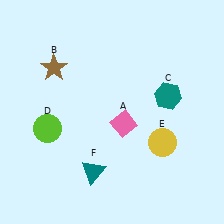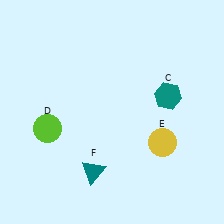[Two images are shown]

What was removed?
The brown star (B), the pink diamond (A) were removed in Image 2.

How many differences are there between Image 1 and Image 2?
There are 2 differences between the two images.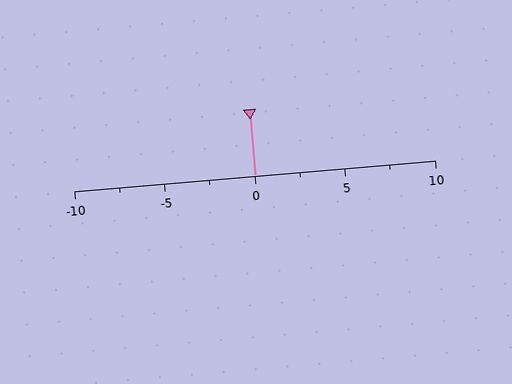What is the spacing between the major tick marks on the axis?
The major ticks are spaced 5 apart.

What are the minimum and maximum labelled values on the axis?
The axis runs from -10 to 10.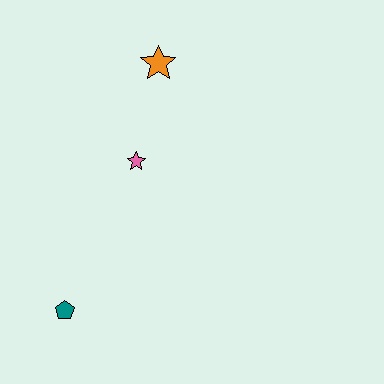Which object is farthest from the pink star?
The teal pentagon is farthest from the pink star.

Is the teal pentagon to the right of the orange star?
No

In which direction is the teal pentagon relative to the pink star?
The teal pentagon is below the pink star.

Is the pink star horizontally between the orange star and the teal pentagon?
Yes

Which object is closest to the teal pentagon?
The pink star is closest to the teal pentagon.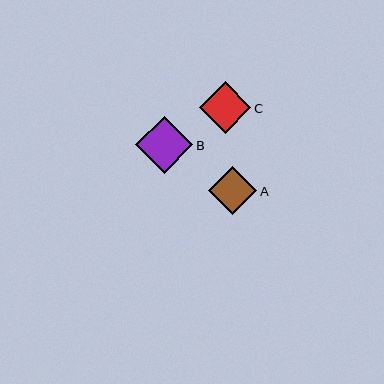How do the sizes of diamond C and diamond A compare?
Diamond C and diamond A are approximately the same size.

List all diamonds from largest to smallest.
From largest to smallest: B, C, A.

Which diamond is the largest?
Diamond B is the largest with a size of approximately 57 pixels.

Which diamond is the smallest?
Diamond A is the smallest with a size of approximately 48 pixels.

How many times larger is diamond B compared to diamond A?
Diamond B is approximately 1.2 times the size of diamond A.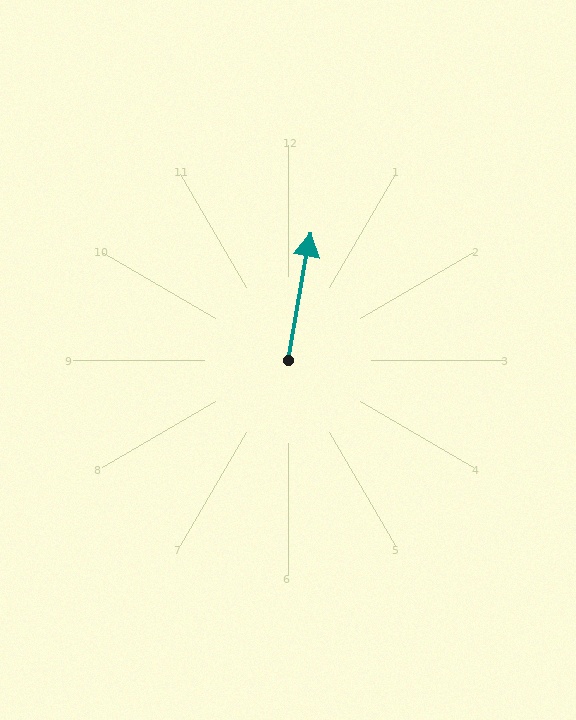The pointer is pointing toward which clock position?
Roughly 12 o'clock.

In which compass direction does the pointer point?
North.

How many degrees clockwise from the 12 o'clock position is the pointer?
Approximately 10 degrees.